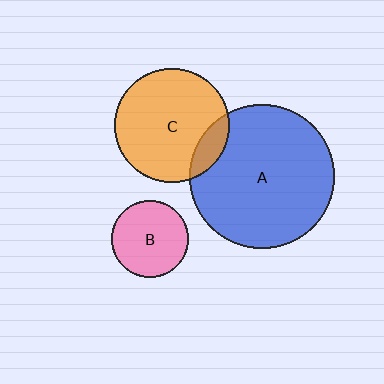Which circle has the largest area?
Circle A (blue).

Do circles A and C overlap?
Yes.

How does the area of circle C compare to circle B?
Approximately 2.2 times.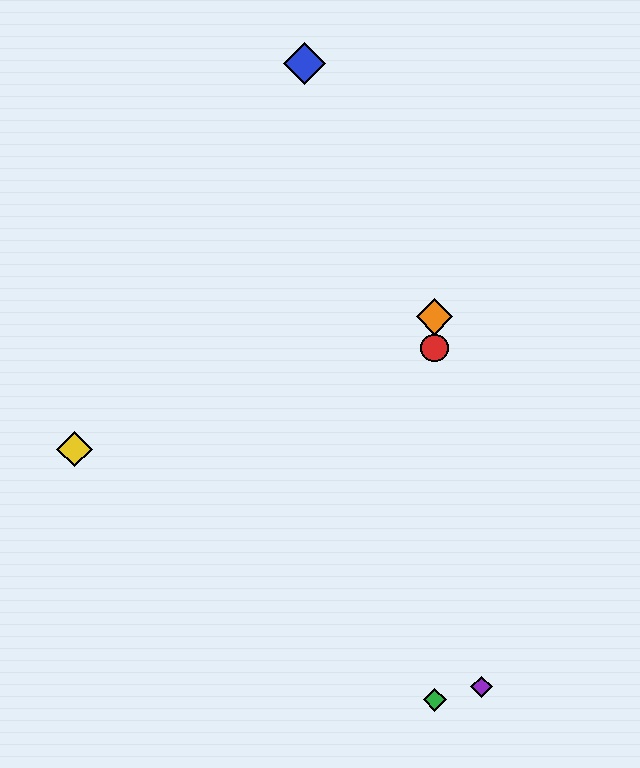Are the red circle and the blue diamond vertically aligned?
No, the red circle is at x≈435 and the blue diamond is at x≈305.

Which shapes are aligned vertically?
The red circle, the green diamond, the orange diamond are aligned vertically.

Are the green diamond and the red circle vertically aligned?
Yes, both are at x≈435.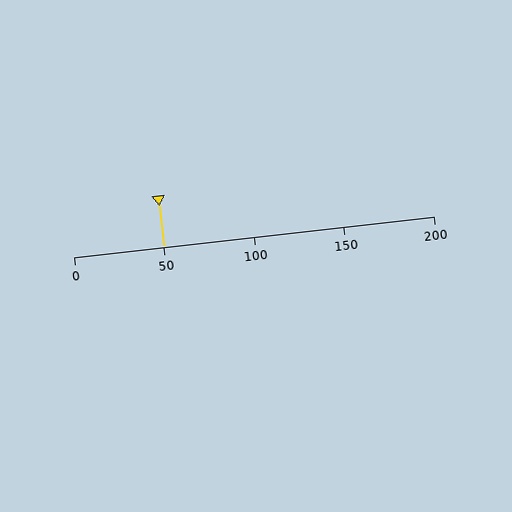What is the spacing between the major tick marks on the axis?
The major ticks are spaced 50 apart.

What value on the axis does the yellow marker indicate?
The marker indicates approximately 50.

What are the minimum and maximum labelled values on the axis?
The axis runs from 0 to 200.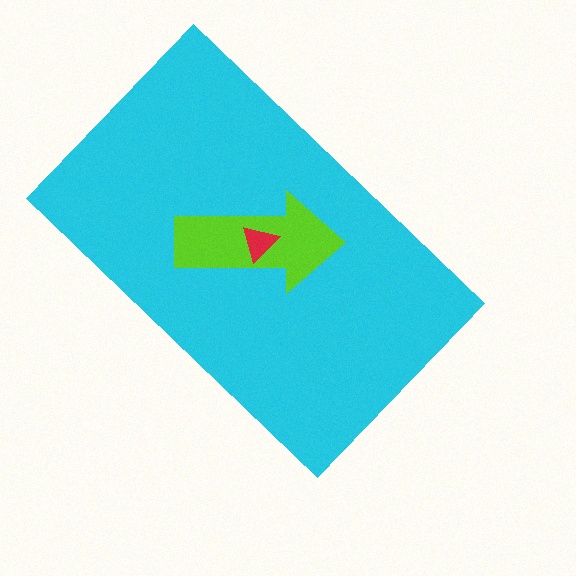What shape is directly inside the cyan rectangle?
The lime arrow.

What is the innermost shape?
The red triangle.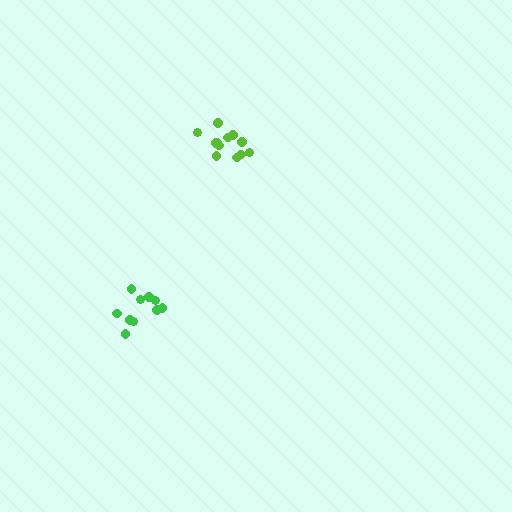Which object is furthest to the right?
The lime cluster is rightmost.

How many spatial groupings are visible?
There are 2 spatial groupings.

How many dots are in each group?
Group 1: 12 dots, Group 2: 10 dots (22 total).